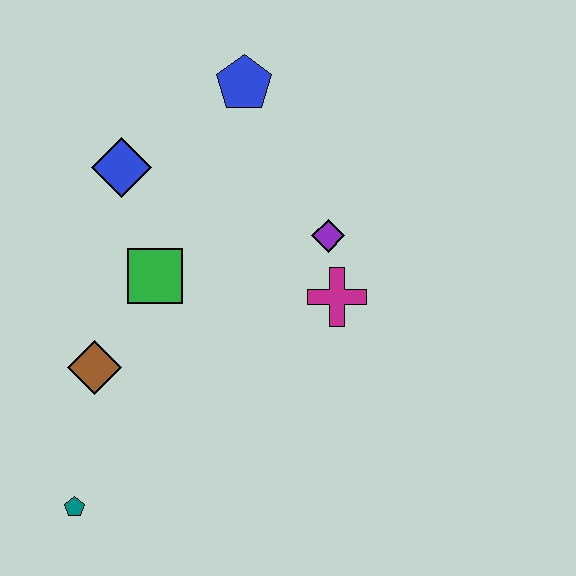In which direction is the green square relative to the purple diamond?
The green square is to the left of the purple diamond.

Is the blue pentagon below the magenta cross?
No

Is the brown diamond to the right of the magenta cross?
No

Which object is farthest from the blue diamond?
The teal pentagon is farthest from the blue diamond.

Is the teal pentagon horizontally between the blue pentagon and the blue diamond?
No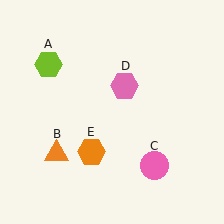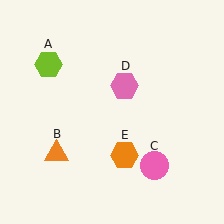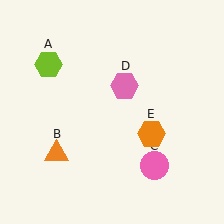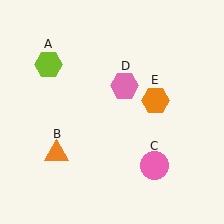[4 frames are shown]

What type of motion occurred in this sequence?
The orange hexagon (object E) rotated counterclockwise around the center of the scene.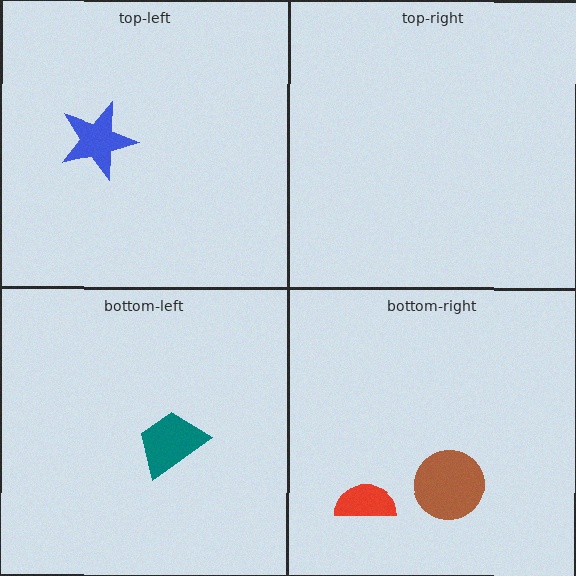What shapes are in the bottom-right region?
The red semicircle, the brown circle.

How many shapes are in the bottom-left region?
1.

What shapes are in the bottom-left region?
The teal trapezoid.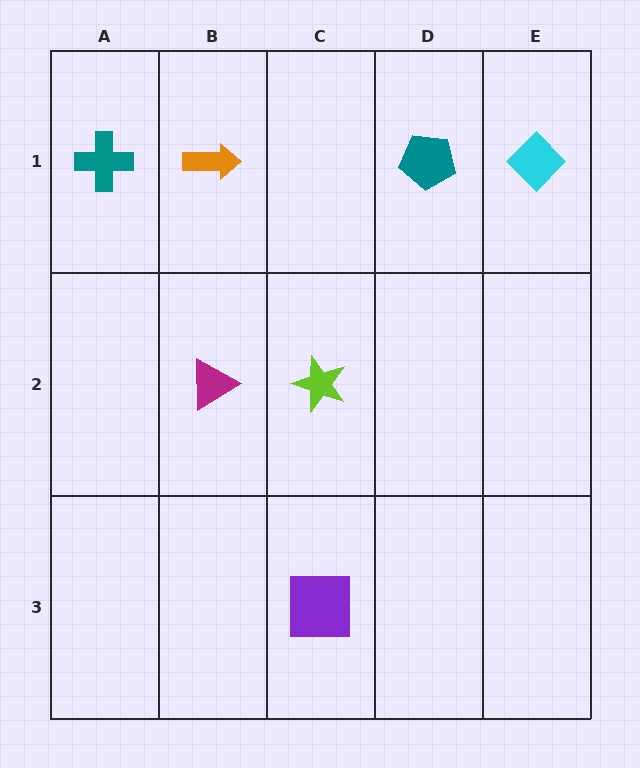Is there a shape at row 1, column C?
No, that cell is empty.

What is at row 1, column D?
A teal pentagon.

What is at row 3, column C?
A purple square.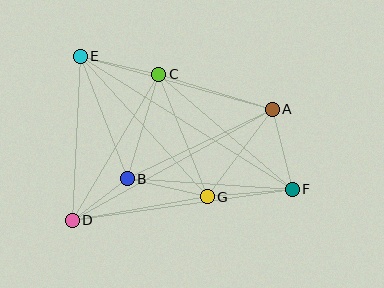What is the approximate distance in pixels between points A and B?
The distance between A and B is approximately 161 pixels.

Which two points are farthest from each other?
Points E and F are farthest from each other.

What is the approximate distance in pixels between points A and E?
The distance between A and E is approximately 199 pixels.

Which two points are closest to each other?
Points B and D are closest to each other.